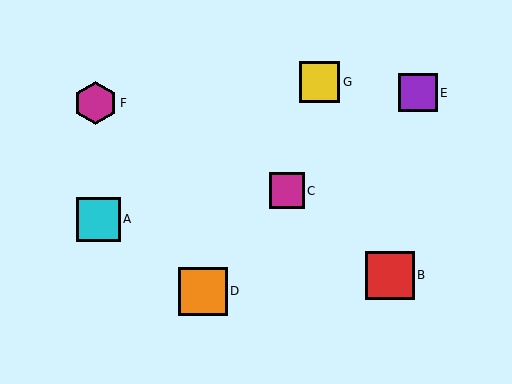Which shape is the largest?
The orange square (labeled D) is the largest.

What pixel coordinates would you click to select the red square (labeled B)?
Click at (390, 275) to select the red square B.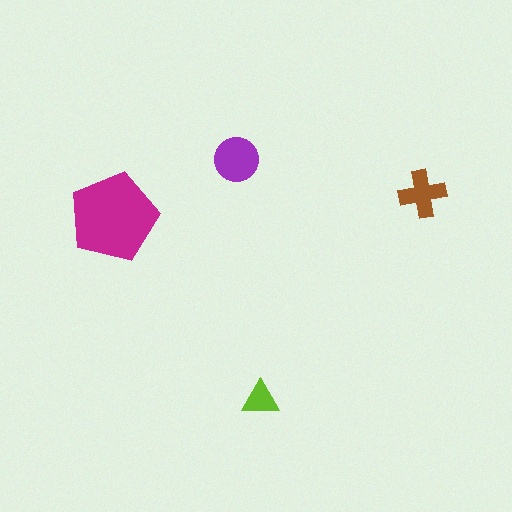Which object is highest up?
The purple circle is topmost.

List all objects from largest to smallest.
The magenta pentagon, the purple circle, the brown cross, the lime triangle.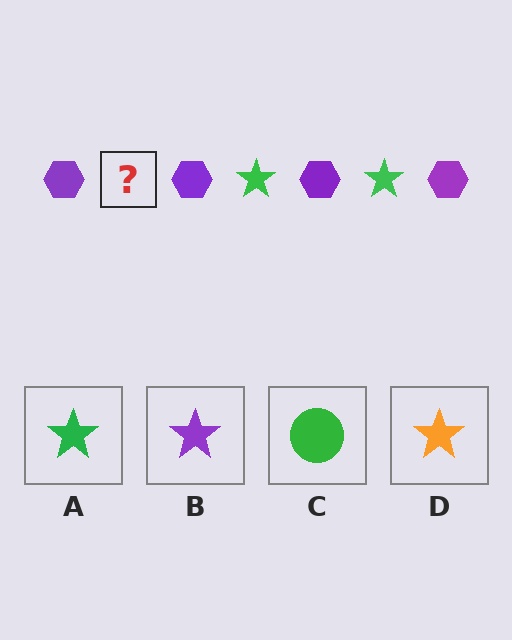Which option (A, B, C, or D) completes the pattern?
A.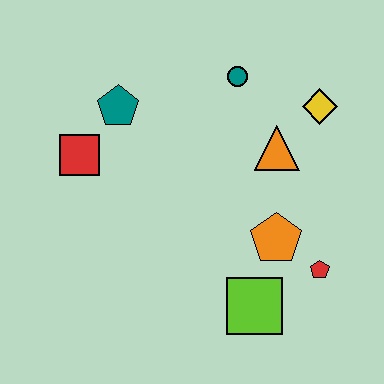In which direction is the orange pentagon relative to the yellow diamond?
The orange pentagon is below the yellow diamond.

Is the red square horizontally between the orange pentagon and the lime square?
No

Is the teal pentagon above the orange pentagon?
Yes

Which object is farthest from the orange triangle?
The red square is farthest from the orange triangle.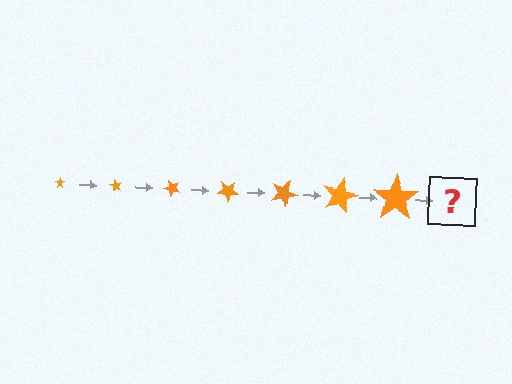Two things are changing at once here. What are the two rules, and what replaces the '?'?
The two rules are that the star grows larger each step and it rotates 60 degrees each step. The '?' should be a star, larger than the previous one and rotated 420 degrees from the start.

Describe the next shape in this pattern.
It should be a star, larger than the previous one and rotated 420 degrees from the start.